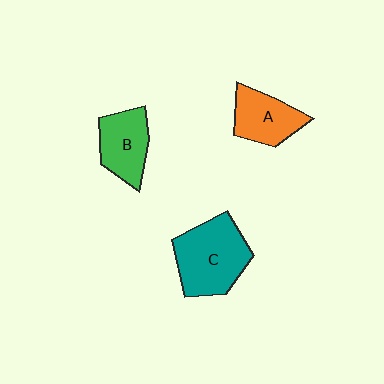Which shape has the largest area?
Shape C (teal).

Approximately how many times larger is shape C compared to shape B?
Approximately 1.5 times.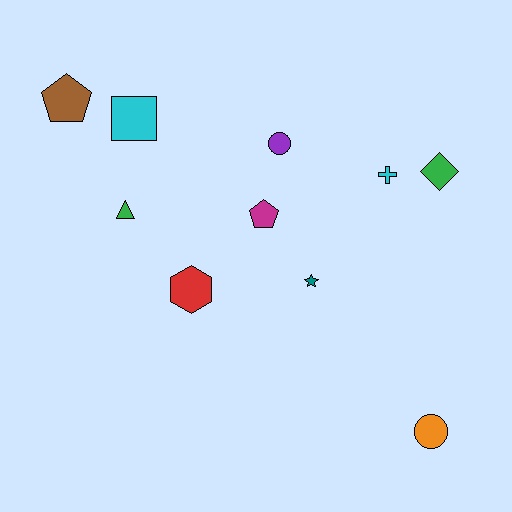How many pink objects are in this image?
There are no pink objects.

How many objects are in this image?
There are 10 objects.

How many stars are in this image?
There is 1 star.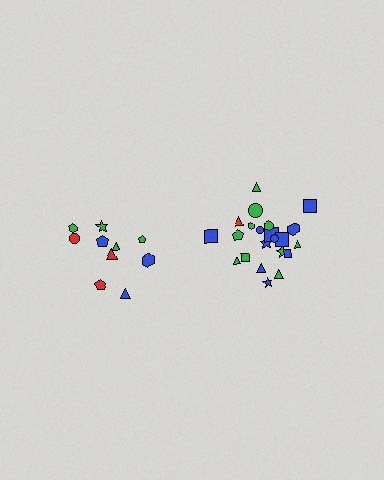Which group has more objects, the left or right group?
The right group.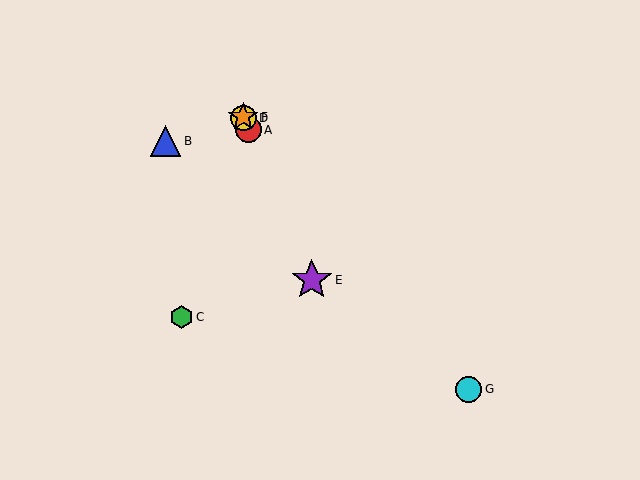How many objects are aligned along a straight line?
4 objects (A, D, E, F) are aligned along a straight line.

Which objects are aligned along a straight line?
Objects A, D, E, F are aligned along a straight line.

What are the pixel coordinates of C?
Object C is at (181, 317).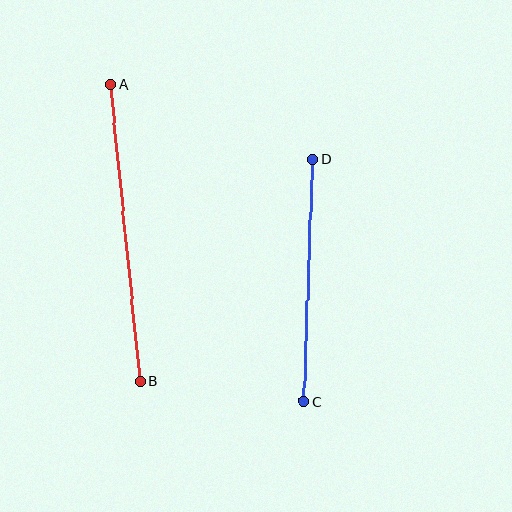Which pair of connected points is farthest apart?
Points A and B are farthest apart.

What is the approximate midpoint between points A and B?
The midpoint is at approximately (125, 233) pixels.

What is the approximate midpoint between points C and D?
The midpoint is at approximately (308, 280) pixels.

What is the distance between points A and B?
The distance is approximately 298 pixels.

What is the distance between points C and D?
The distance is approximately 243 pixels.